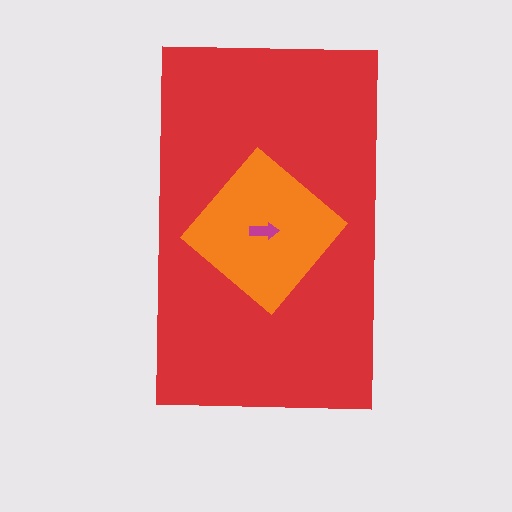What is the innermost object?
The magenta arrow.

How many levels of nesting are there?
3.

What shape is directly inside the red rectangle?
The orange diamond.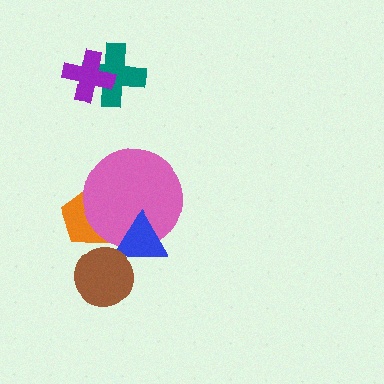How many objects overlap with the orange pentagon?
2 objects overlap with the orange pentagon.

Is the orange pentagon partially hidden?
Yes, it is partially covered by another shape.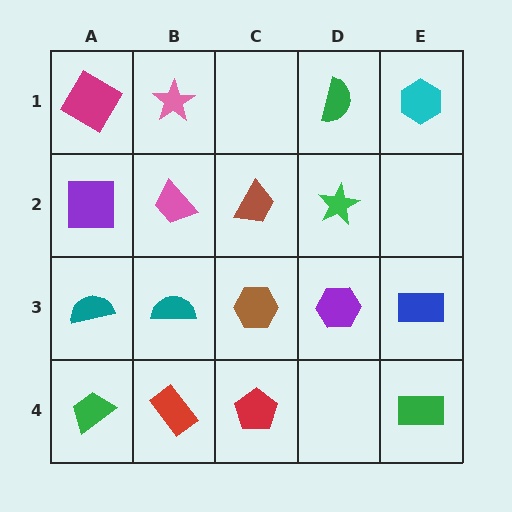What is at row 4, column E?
A green rectangle.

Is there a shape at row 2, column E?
No, that cell is empty.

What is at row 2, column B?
A pink trapezoid.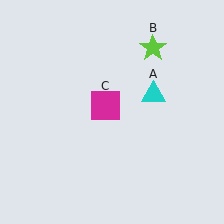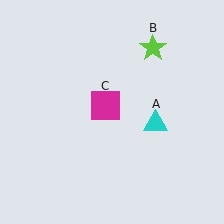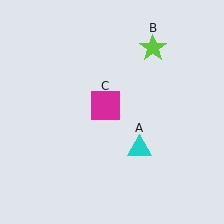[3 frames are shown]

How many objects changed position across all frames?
1 object changed position: cyan triangle (object A).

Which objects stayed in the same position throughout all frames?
Lime star (object B) and magenta square (object C) remained stationary.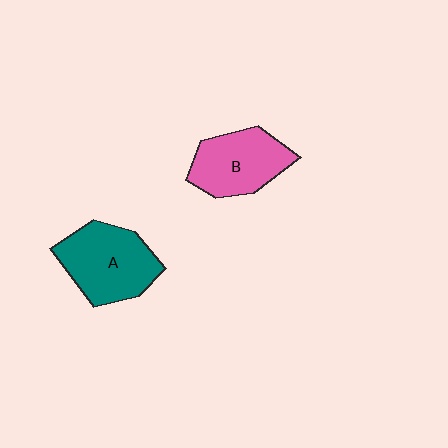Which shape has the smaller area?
Shape B (pink).